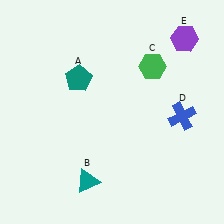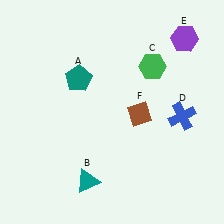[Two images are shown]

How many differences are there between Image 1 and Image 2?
There is 1 difference between the two images.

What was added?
A brown diamond (F) was added in Image 2.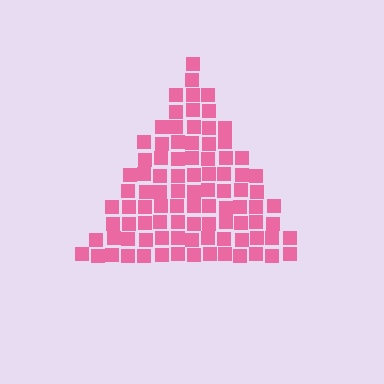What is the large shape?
The large shape is a triangle.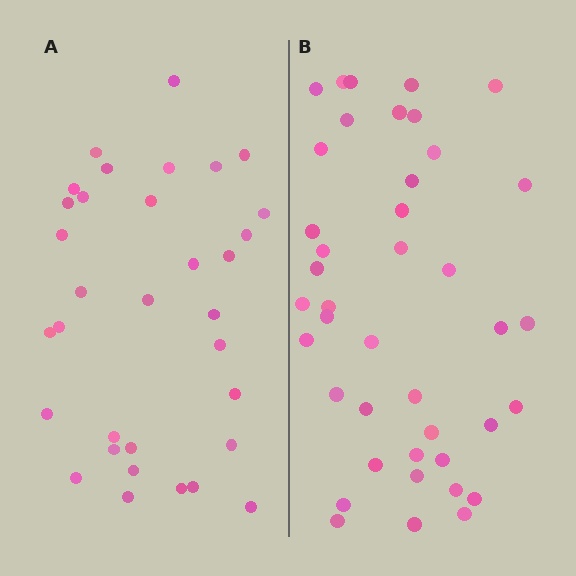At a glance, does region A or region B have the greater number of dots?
Region B (the right region) has more dots.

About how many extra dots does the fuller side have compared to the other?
Region B has roughly 8 or so more dots than region A.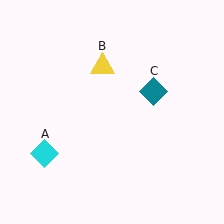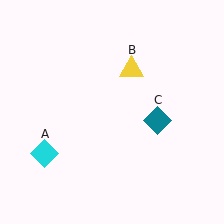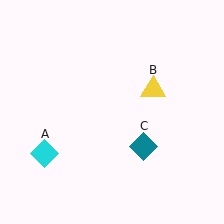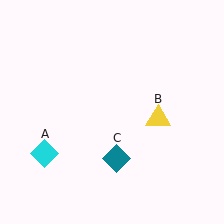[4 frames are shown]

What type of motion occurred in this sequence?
The yellow triangle (object B), teal diamond (object C) rotated clockwise around the center of the scene.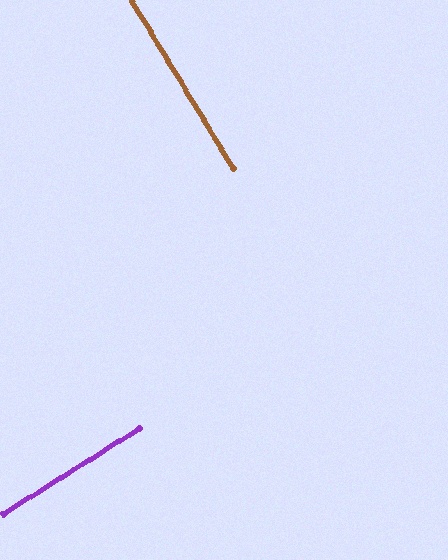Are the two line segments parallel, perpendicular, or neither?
Perpendicular — they meet at approximately 89°.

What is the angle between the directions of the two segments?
Approximately 89 degrees.